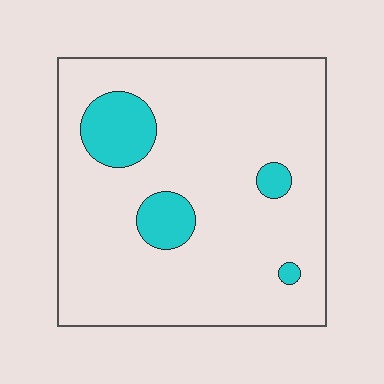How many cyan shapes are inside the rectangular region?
4.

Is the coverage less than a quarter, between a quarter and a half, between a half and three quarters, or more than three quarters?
Less than a quarter.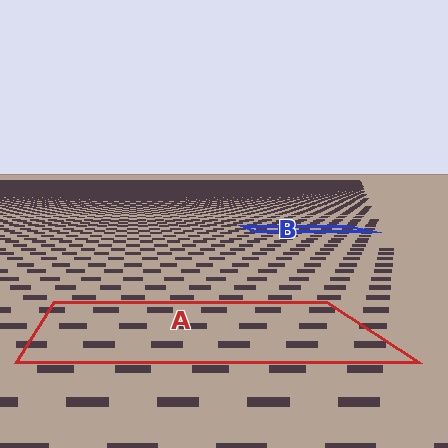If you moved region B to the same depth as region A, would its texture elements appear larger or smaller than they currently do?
They would appear larger. At a closer depth, the same texture elements are projected at a bigger on-screen size.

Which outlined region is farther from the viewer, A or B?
Region B is farther from the viewer — the texture elements inside it appear smaller and more densely packed.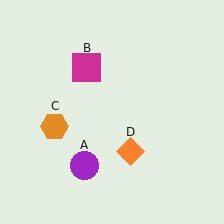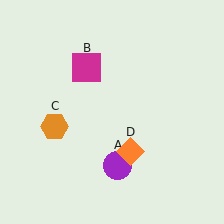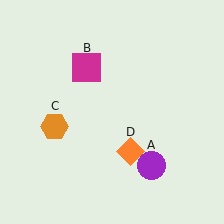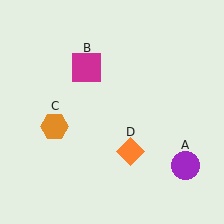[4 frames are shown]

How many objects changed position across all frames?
1 object changed position: purple circle (object A).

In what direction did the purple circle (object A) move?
The purple circle (object A) moved right.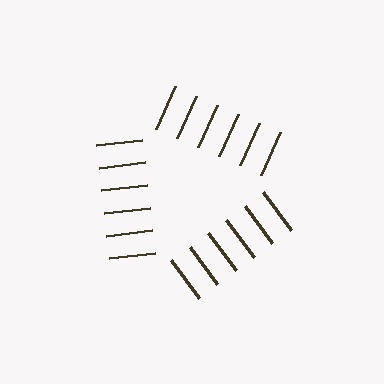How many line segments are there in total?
18 — 6 along each of the 3 edges.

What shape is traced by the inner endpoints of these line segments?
An illusory triangle — the line segments terminate on its edges but no continuous stroke is drawn.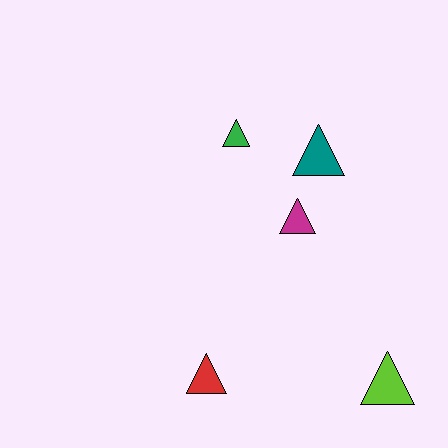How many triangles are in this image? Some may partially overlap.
There are 5 triangles.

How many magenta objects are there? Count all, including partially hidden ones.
There is 1 magenta object.